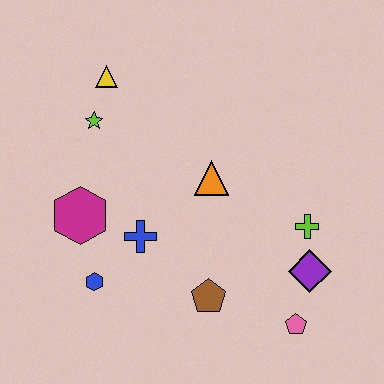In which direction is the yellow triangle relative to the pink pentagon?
The yellow triangle is above the pink pentagon.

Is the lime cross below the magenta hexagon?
Yes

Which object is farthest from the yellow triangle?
The pink pentagon is farthest from the yellow triangle.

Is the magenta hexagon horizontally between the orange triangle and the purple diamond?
No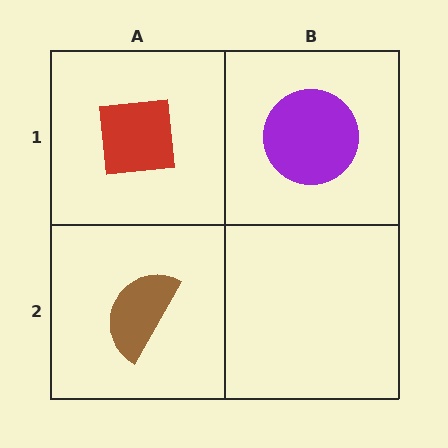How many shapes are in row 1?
2 shapes.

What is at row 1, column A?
A red square.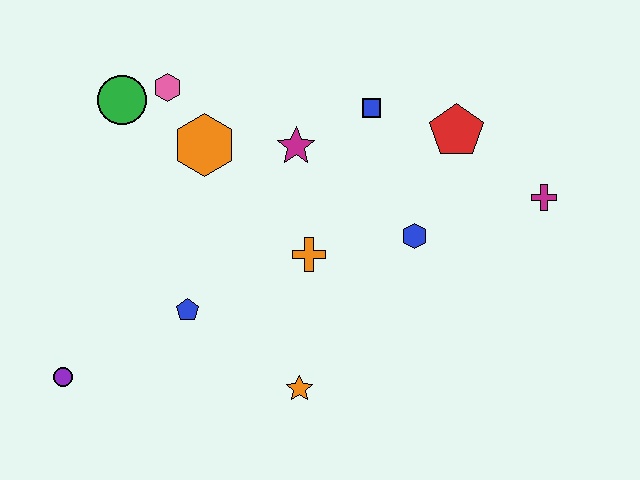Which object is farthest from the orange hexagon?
The magenta cross is farthest from the orange hexagon.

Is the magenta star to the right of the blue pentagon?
Yes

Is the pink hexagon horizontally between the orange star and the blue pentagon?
No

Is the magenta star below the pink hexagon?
Yes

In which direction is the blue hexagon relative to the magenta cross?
The blue hexagon is to the left of the magenta cross.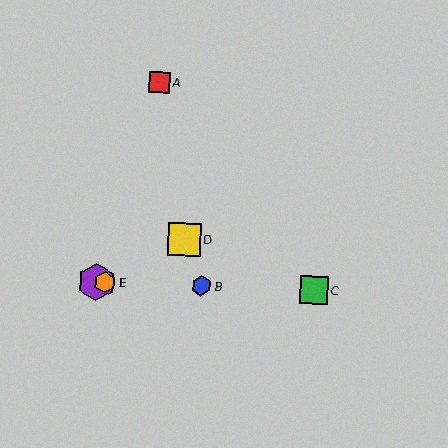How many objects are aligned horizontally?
4 objects (B, C, E, F) are aligned horizontally.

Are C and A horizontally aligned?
No, C is at y≈290 and A is at y≈82.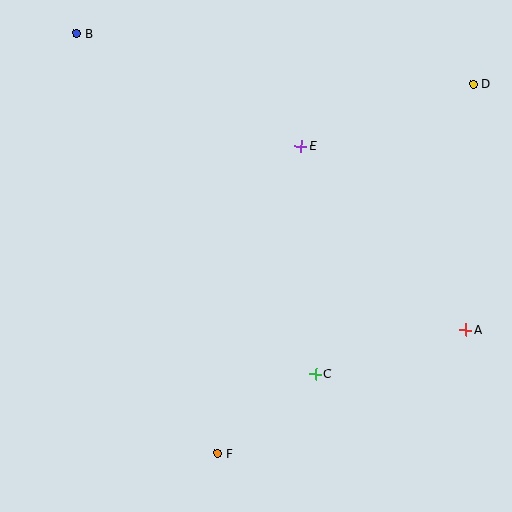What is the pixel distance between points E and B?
The distance between E and B is 251 pixels.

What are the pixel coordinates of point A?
Point A is at (466, 330).